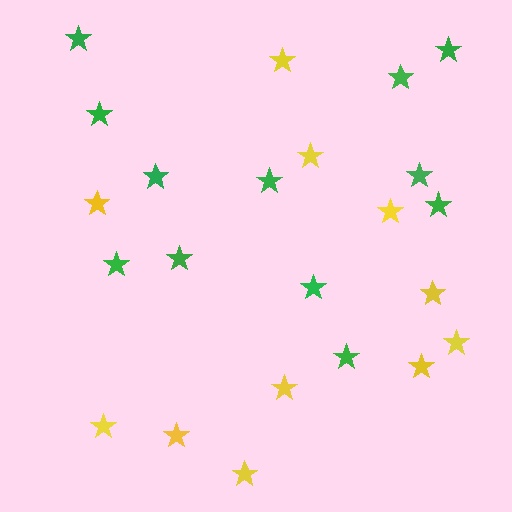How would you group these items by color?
There are 2 groups: one group of yellow stars (11) and one group of green stars (12).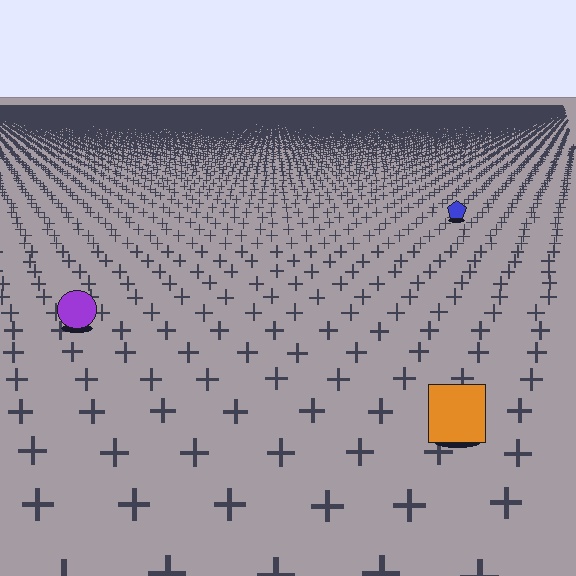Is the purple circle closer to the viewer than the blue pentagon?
Yes. The purple circle is closer — you can tell from the texture gradient: the ground texture is coarser near it.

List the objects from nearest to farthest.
From nearest to farthest: the orange square, the purple circle, the blue pentagon.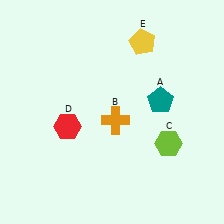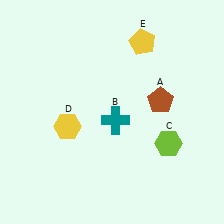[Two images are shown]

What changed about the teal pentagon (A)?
In Image 1, A is teal. In Image 2, it changed to brown.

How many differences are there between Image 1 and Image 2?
There are 3 differences between the two images.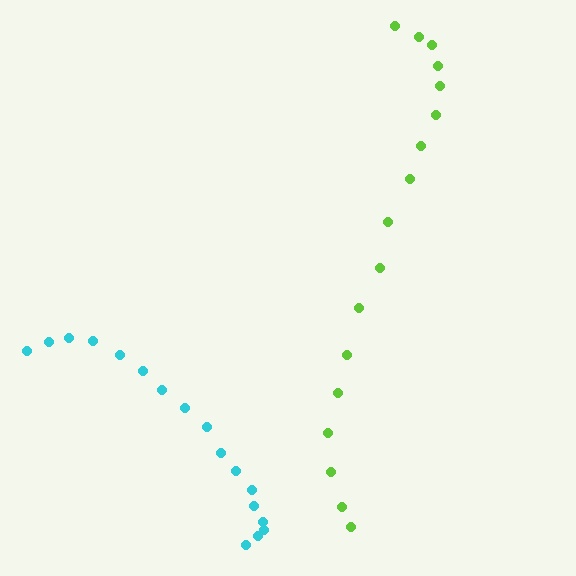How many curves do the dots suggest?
There are 2 distinct paths.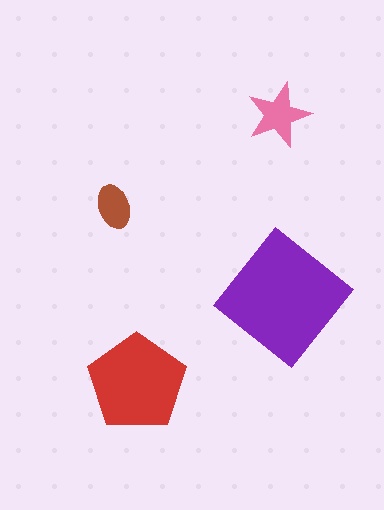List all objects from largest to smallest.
The purple diamond, the red pentagon, the pink star, the brown ellipse.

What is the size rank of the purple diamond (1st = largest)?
1st.